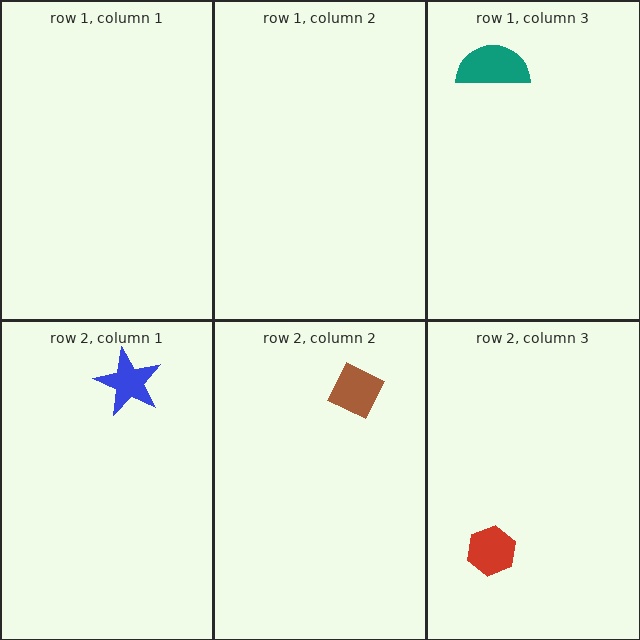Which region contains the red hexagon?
The row 2, column 3 region.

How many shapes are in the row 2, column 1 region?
1.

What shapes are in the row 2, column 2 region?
The brown diamond.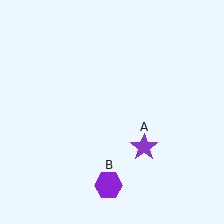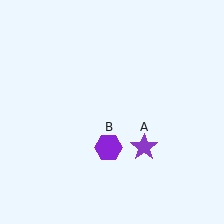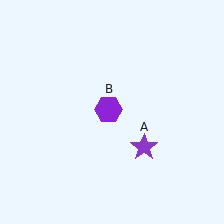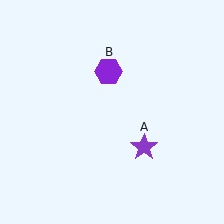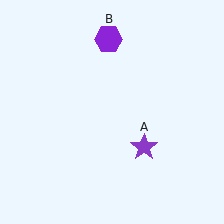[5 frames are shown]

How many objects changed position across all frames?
1 object changed position: purple hexagon (object B).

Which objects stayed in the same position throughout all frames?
Purple star (object A) remained stationary.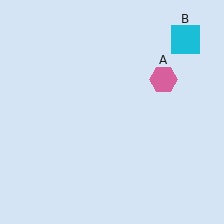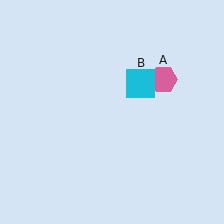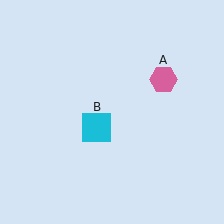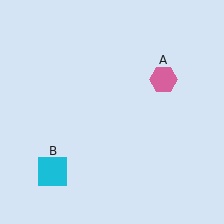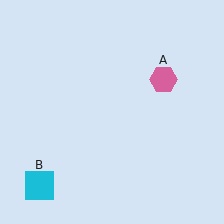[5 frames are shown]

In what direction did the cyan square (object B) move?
The cyan square (object B) moved down and to the left.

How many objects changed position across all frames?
1 object changed position: cyan square (object B).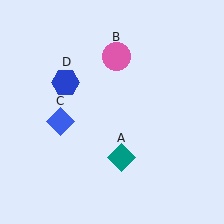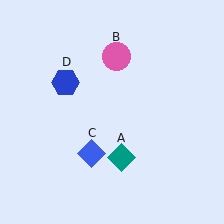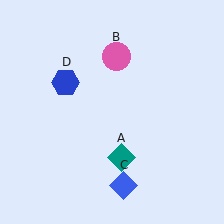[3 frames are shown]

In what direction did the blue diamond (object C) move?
The blue diamond (object C) moved down and to the right.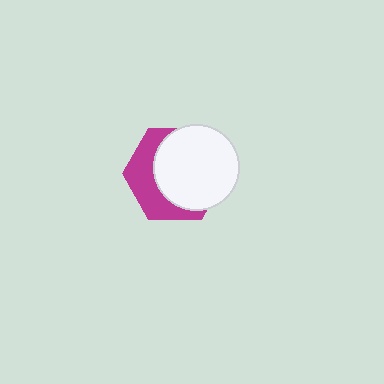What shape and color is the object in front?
The object in front is a white circle.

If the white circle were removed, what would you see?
You would see the complete magenta hexagon.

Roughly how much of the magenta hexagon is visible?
A small part of it is visible (roughly 38%).